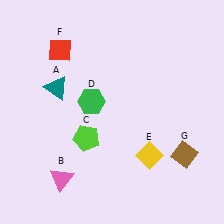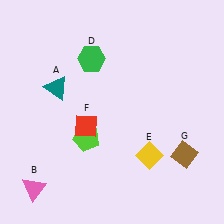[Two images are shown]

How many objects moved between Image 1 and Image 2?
3 objects moved between the two images.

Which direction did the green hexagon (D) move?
The green hexagon (D) moved up.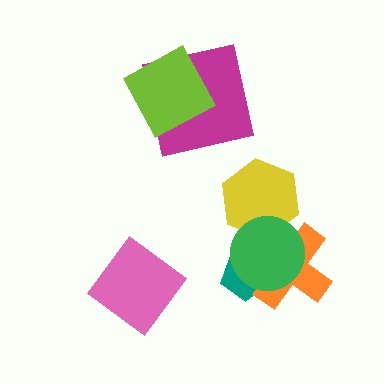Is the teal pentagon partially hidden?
Yes, it is partially covered by another shape.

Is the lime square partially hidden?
No, no other shape covers it.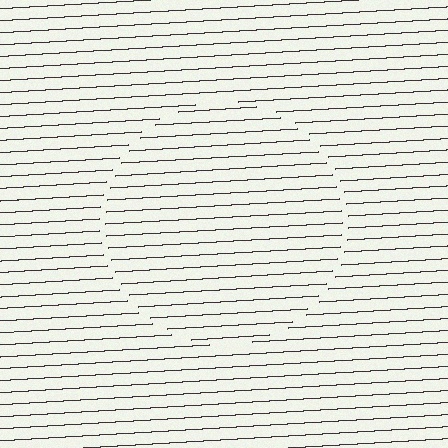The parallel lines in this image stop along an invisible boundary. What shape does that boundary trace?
An illusory circle. The interior of the shape contains the same grating, shifted by half a period — the contour is defined by the phase discontinuity where line-ends from the inner and outer gratings abut.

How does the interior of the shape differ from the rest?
The interior of the shape contains the same grating, shifted by half a period — the contour is defined by the phase discontinuity where line-ends from the inner and outer gratings abut.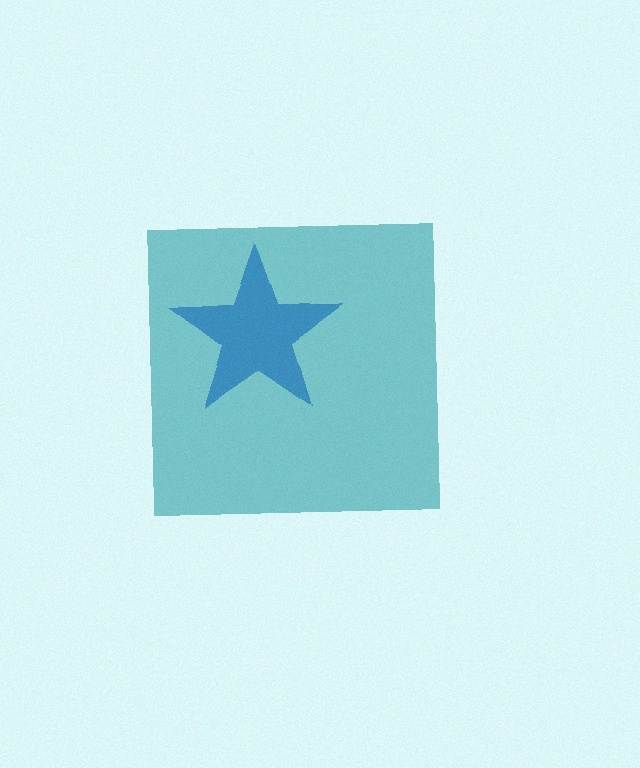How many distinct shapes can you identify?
There are 2 distinct shapes: a blue star, a teal square.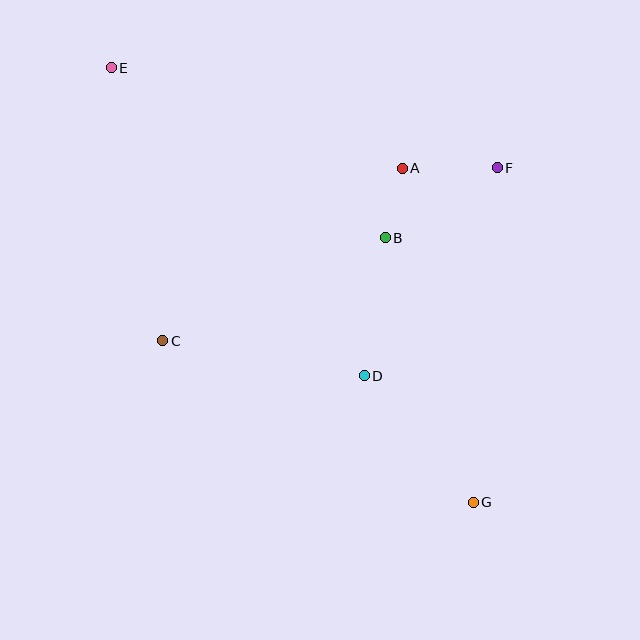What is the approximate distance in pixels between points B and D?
The distance between B and D is approximately 140 pixels.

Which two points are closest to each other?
Points A and B are closest to each other.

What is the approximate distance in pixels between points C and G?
The distance between C and G is approximately 350 pixels.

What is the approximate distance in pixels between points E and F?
The distance between E and F is approximately 399 pixels.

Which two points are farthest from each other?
Points E and G are farthest from each other.